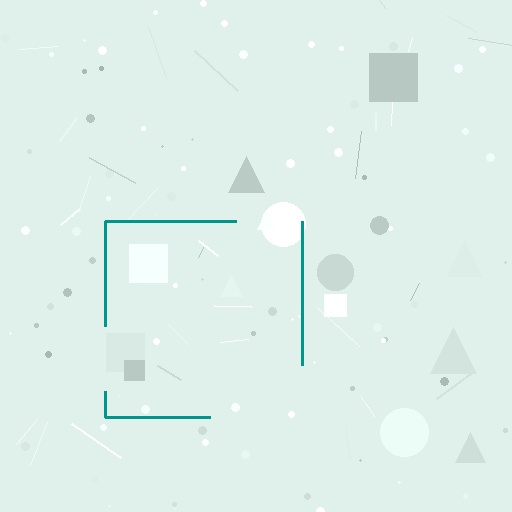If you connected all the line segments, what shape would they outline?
They would outline a square.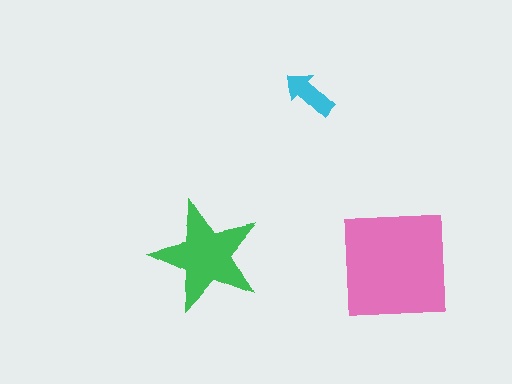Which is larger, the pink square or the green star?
The pink square.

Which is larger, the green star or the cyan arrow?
The green star.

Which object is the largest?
The pink square.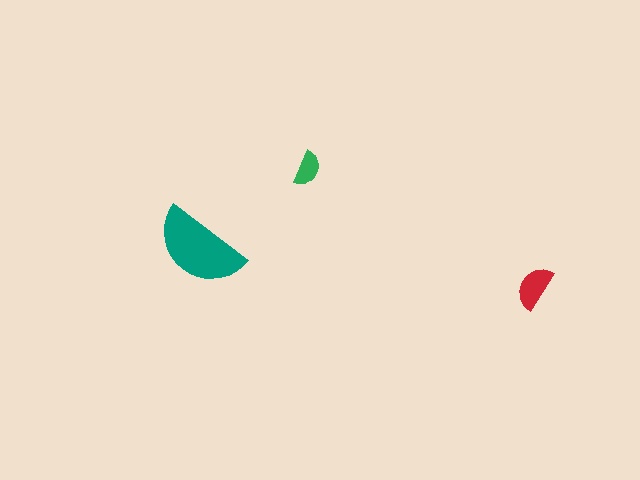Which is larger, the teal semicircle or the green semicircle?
The teal one.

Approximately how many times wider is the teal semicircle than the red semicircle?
About 2 times wider.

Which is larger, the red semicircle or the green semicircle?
The red one.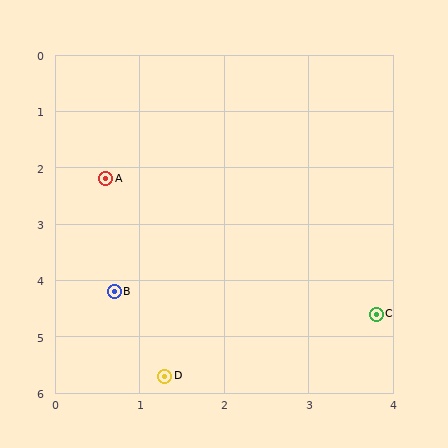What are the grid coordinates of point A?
Point A is at approximately (0.6, 2.2).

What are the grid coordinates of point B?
Point B is at approximately (0.7, 4.2).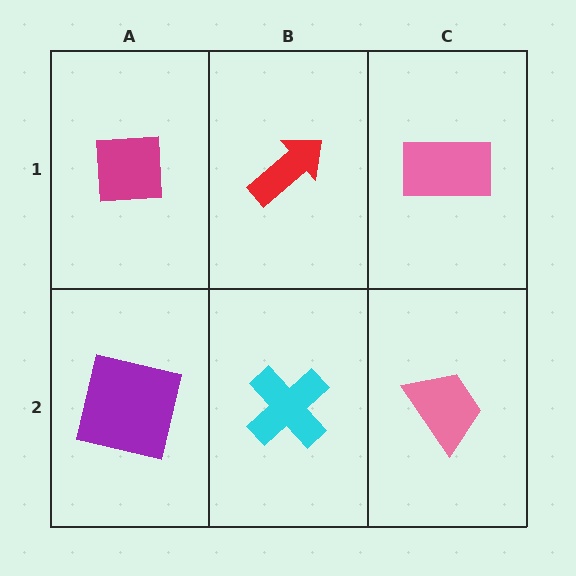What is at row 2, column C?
A pink trapezoid.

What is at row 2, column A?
A purple square.